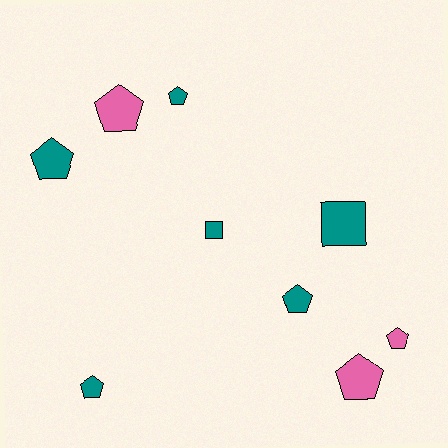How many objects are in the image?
There are 9 objects.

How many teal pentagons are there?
There are 4 teal pentagons.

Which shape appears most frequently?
Pentagon, with 7 objects.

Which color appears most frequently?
Teal, with 6 objects.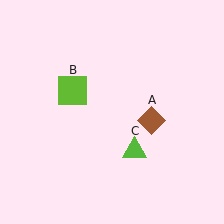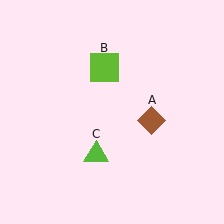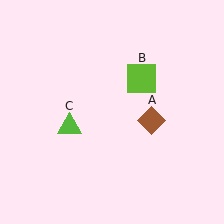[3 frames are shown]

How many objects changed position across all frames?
2 objects changed position: lime square (object B), lime triangle (object C).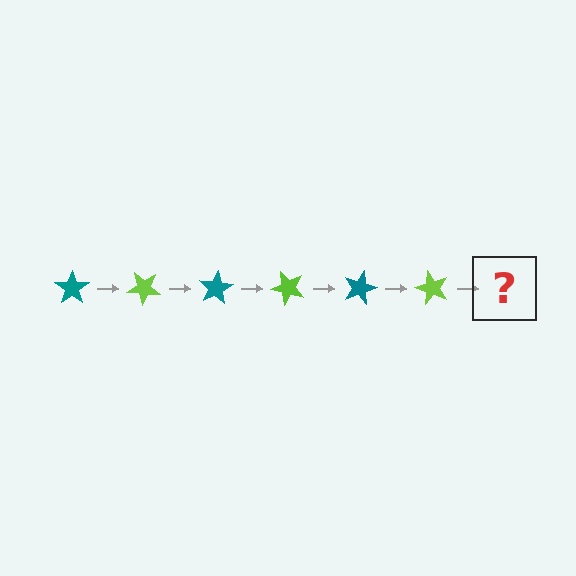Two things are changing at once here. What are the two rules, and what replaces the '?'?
The two rules are that it rotates 40 degrees each step and the color cycles through teal and lime. The '?' should be a teal star, rotated 240 degrees from the start.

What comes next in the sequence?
The next element should be a teal star, rotated 240 degrees from the start.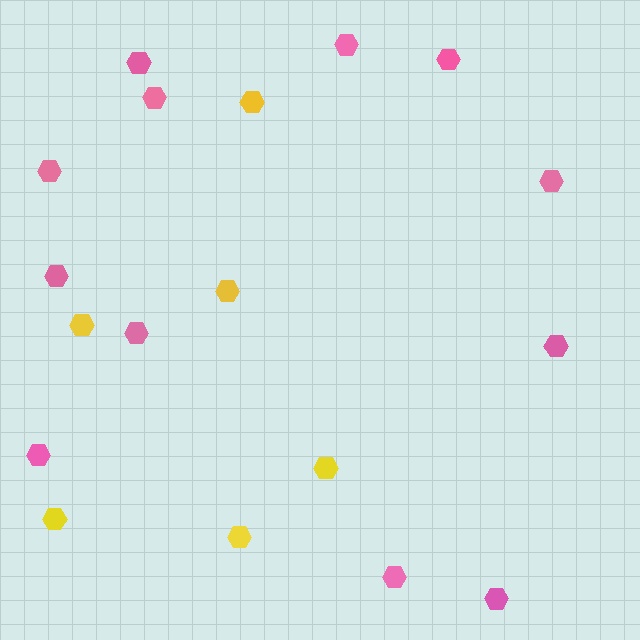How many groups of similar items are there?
There are 2 groups: one group of yellow hexagons (6) and one group of pink hexagons (12).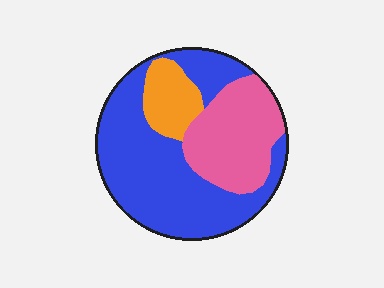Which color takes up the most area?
Blue, at roughly 60%.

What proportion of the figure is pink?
Pink covers 29% of the figure.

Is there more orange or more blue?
Blue.